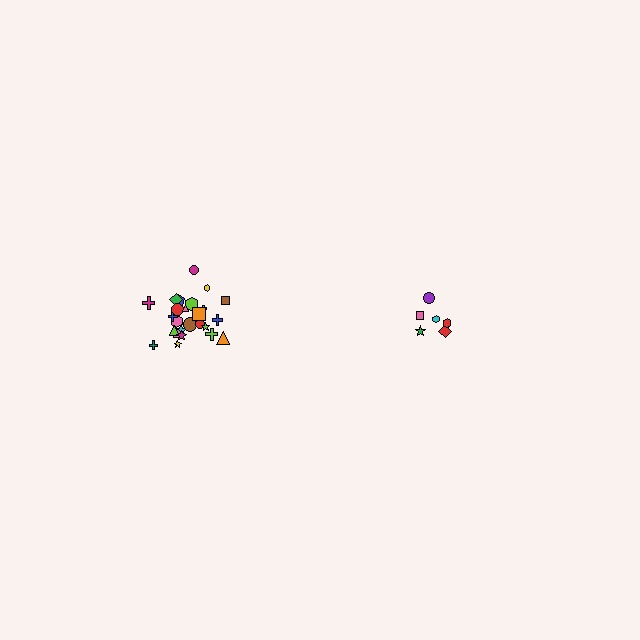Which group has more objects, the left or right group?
The left group.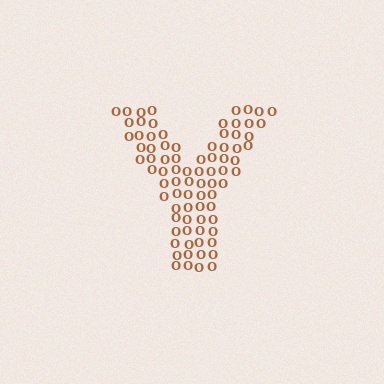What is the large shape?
The large shape is the letter Y.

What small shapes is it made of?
It is made of small letter O's.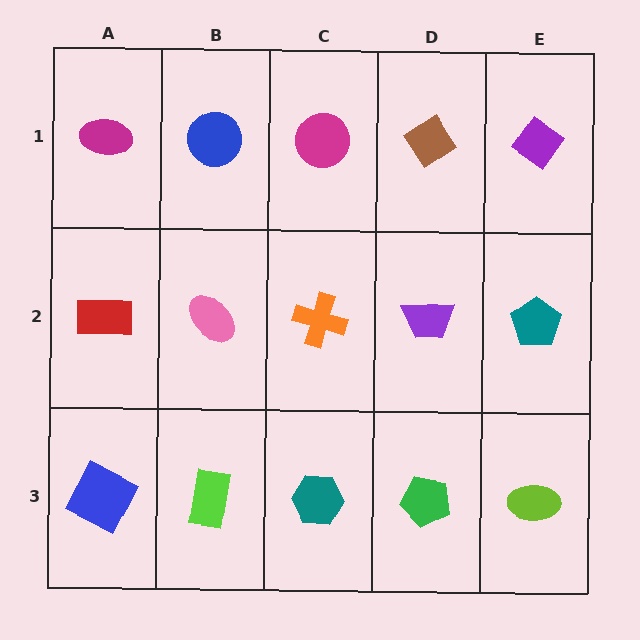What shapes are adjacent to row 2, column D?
A brown diamond (row 1, column D), a green pentagon (row 3, column D), an orange cross (row 2, column C), a teal pentagon (row 2, column E).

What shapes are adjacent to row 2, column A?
A magenta ellipse (row 1, column A), a blue square (row 3, column A), a pink ellipse (row 2, column B).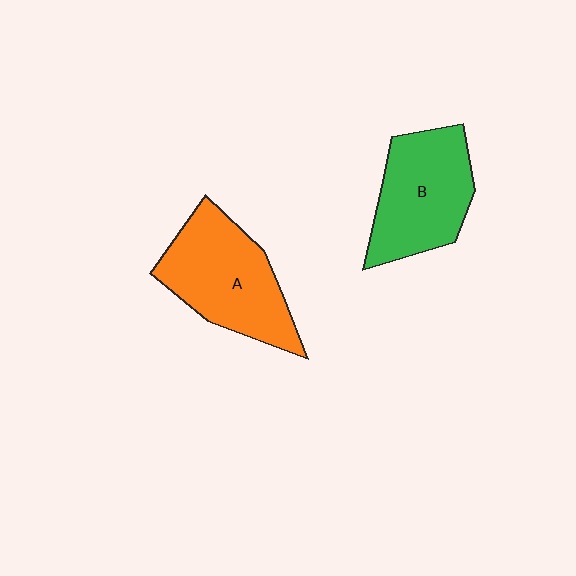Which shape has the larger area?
Shape A (orange).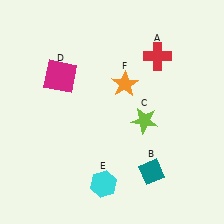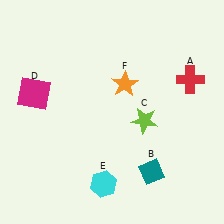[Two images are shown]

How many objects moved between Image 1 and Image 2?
2 objects moved between the two images.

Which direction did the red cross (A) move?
The red cross (A) moved right.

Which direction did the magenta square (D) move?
The magenta square (D) moved left.